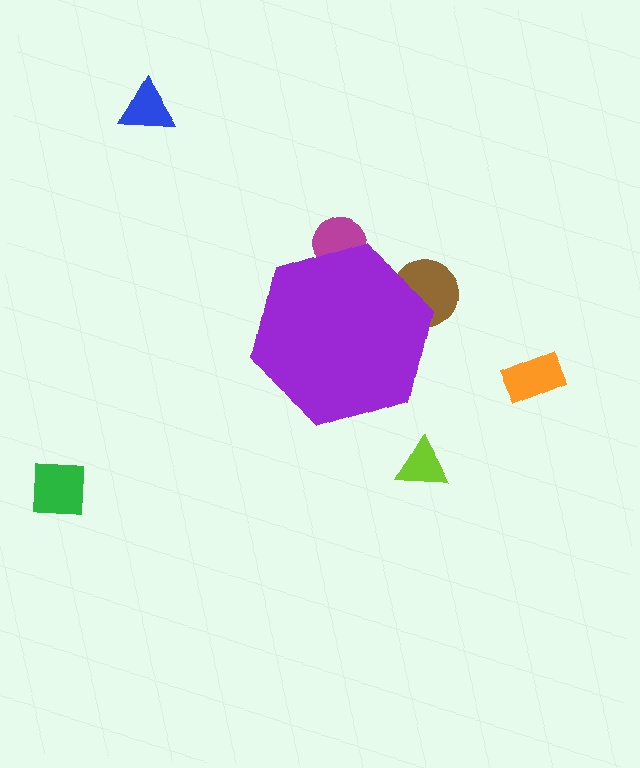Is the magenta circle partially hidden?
Yes, the magenta circle is partially hidden behind the purple hexagon.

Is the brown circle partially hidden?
Yes, the brown circle is partially hidden behind the purple hexagon.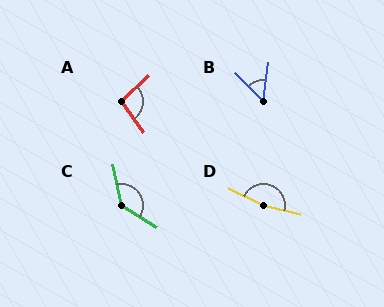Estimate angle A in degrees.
Approximately 99 degrees.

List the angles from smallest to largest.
B (53°), A (99°), C (134°), D (168°).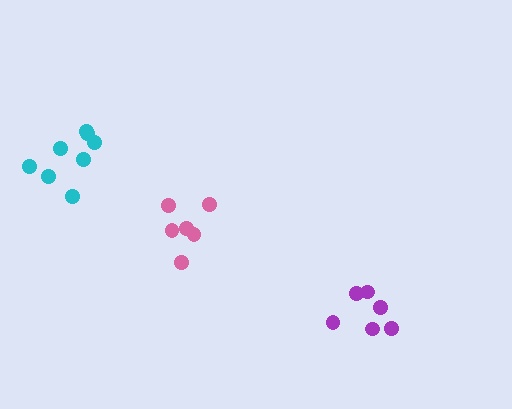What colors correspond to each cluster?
The clusters are colored: pink, cyan, purple.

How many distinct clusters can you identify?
There are 3 distinct clusters.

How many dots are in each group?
Group 1: 6 dots, Group 2: 8 dots, Group 3: 6 dots (20 total).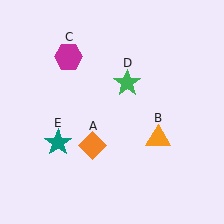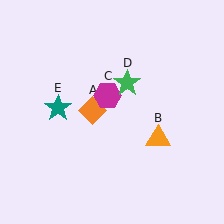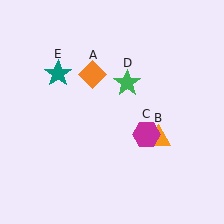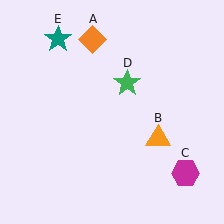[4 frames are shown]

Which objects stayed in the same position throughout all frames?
Orange triangle (object B) and green star (object D) remained stationary.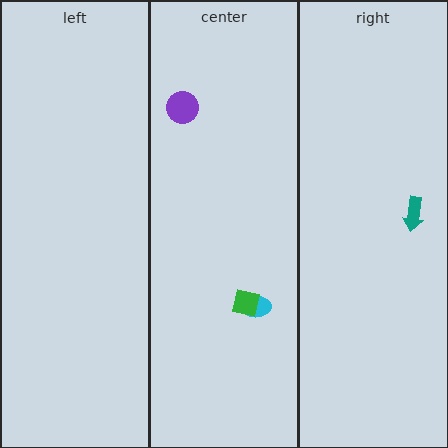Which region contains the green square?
The center region.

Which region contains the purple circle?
The center region.